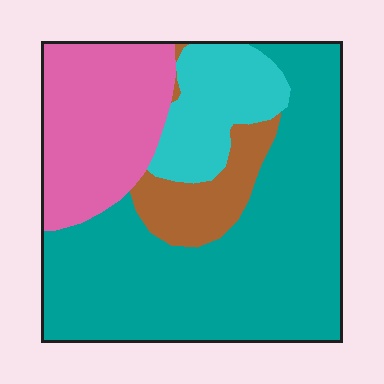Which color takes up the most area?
Teal, at roughly 55%.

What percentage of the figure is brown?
Brown covers 10% of the figure.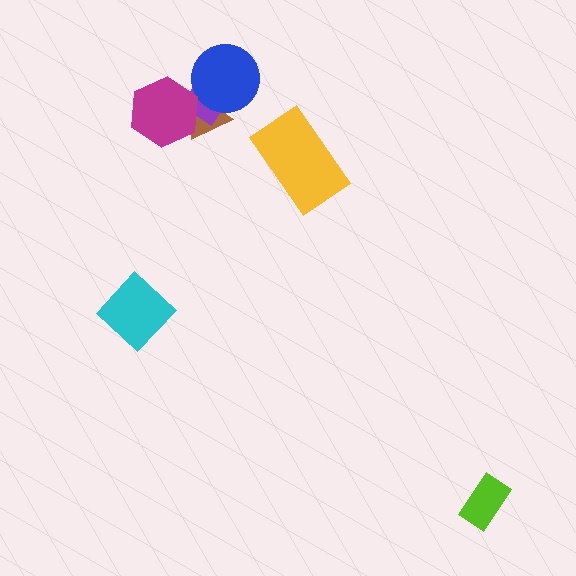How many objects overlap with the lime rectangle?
0 objects overlap with the lime rectangle.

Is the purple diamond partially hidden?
Yes, it is partially covered by another shape.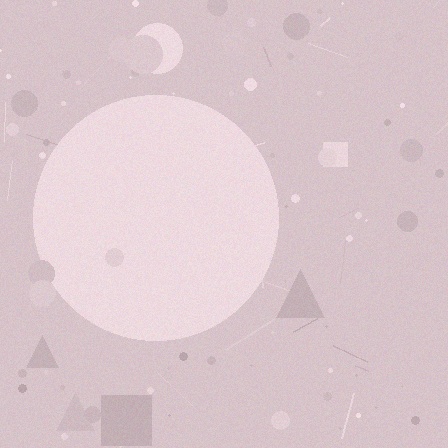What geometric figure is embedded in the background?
A circle is embedded in the background.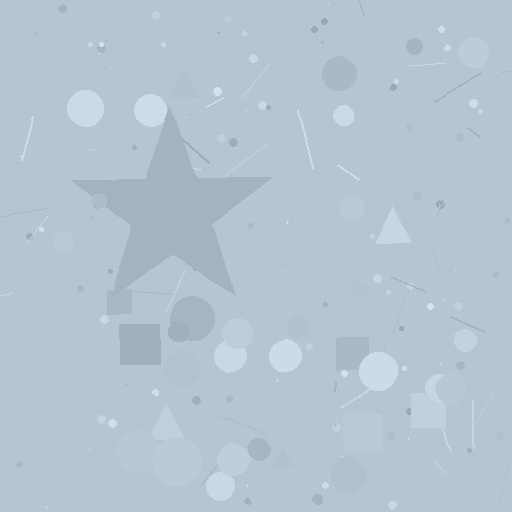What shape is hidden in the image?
A star is hidden in the image.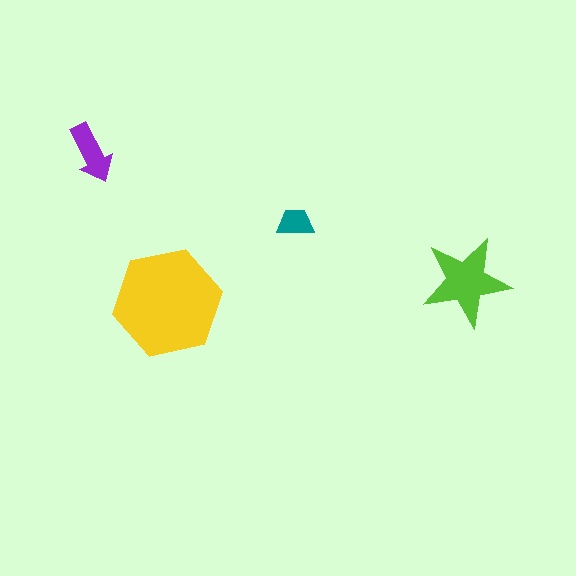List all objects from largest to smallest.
The yellow hexagon, the lime star, the purple arrow, the teal trapezoid.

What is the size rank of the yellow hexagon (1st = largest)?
1st.